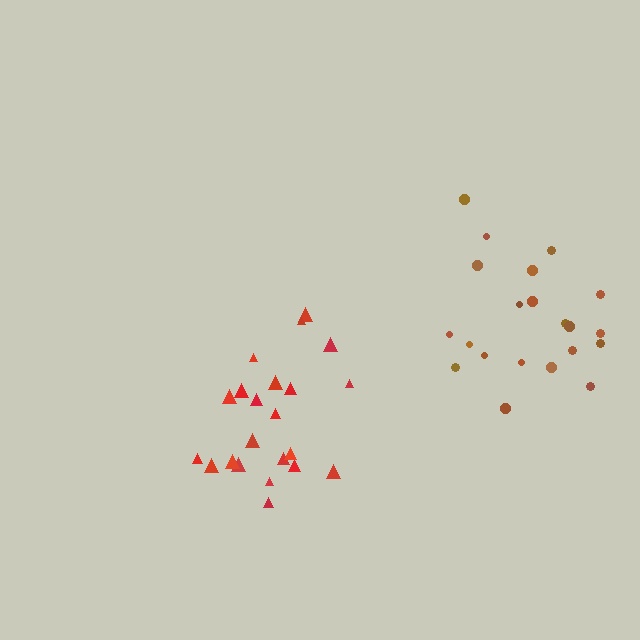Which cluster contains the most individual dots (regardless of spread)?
Brown (22).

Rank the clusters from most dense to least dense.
red, brown.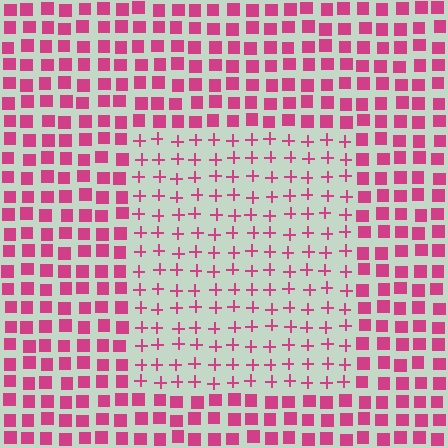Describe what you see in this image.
The image is filled with small magenta elements arranged in a uniform grid. A rectangle-shaped region contains plus signs, while the surrounding area contains squares. The boundary is defined purely by the change in element shape.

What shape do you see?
I see a rectangle.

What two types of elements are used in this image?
The image uses plus signs inside the rectangle region and squares outside it.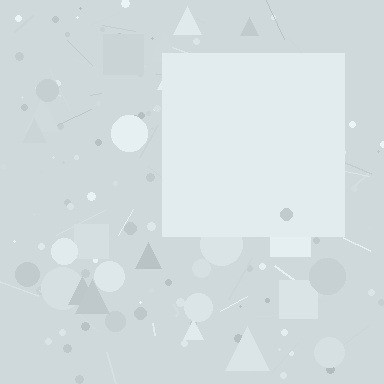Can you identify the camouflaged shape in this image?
The camouflaged shape is a square.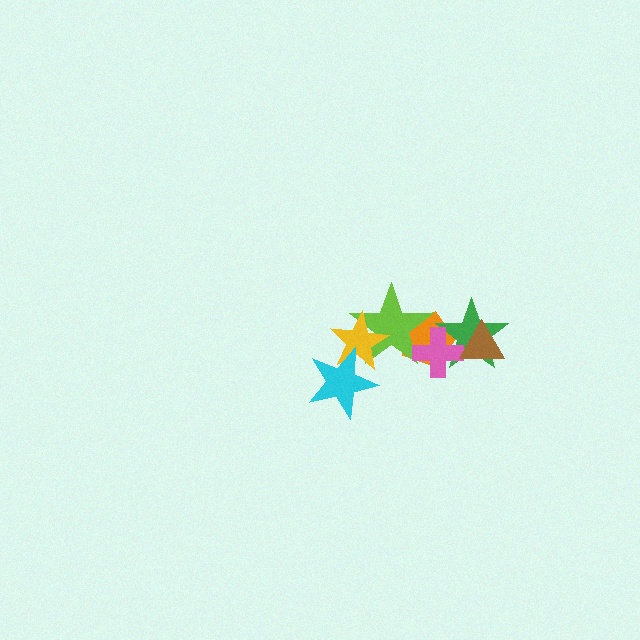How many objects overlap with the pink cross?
4 objects overlap with the pink cross.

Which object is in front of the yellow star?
The cyan star is in front of the yellow star.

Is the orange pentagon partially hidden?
Yes, it is partially covered by another shape.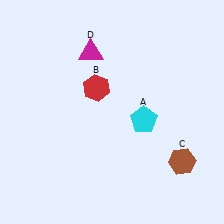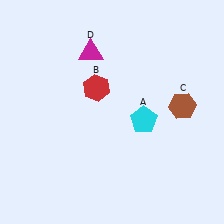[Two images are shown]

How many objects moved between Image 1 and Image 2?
1 object moved between the two images.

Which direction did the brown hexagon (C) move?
The brown hexagon (C) moved up.